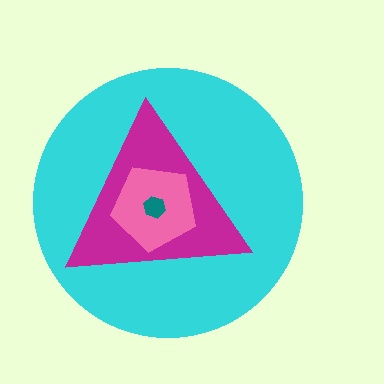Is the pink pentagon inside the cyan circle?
Yes.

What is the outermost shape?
The cyan circle.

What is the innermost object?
The teal hexagon.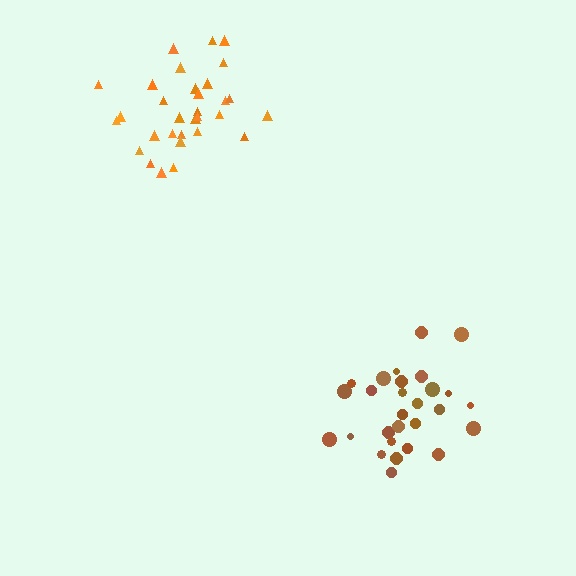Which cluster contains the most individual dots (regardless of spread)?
Orange (31).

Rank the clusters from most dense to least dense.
orange, brown.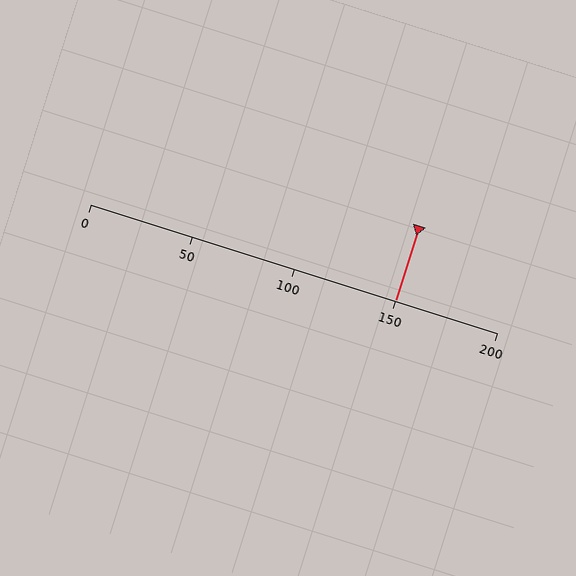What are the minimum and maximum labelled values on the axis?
The axis runs from 0 to 200.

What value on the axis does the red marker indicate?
The marker indicates approximately 150.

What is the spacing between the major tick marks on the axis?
The major ticks are spaced 50 apart.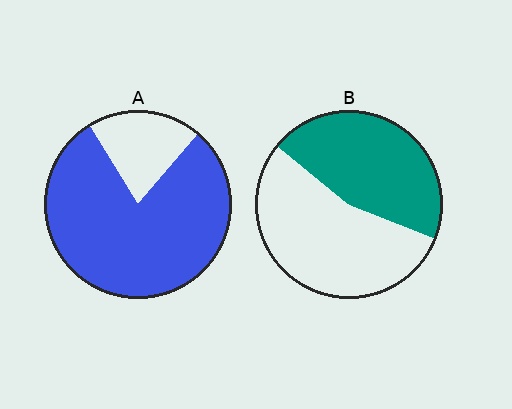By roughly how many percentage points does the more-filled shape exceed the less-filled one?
By roughly 35 percentage points (A over B).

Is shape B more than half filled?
No.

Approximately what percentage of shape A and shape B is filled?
A is approximately 80% and B is approximately 45%.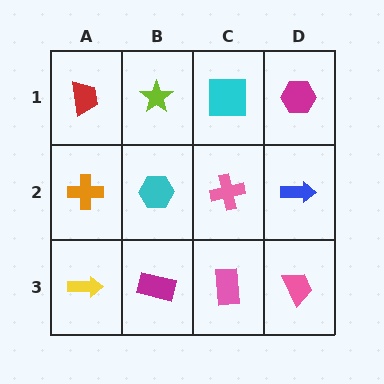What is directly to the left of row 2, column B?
An orange cross.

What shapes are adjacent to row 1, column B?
A cyan hexagon (row 2, column B), a red trapezoid (row 1, column A), a cyan square (row 1, column C).